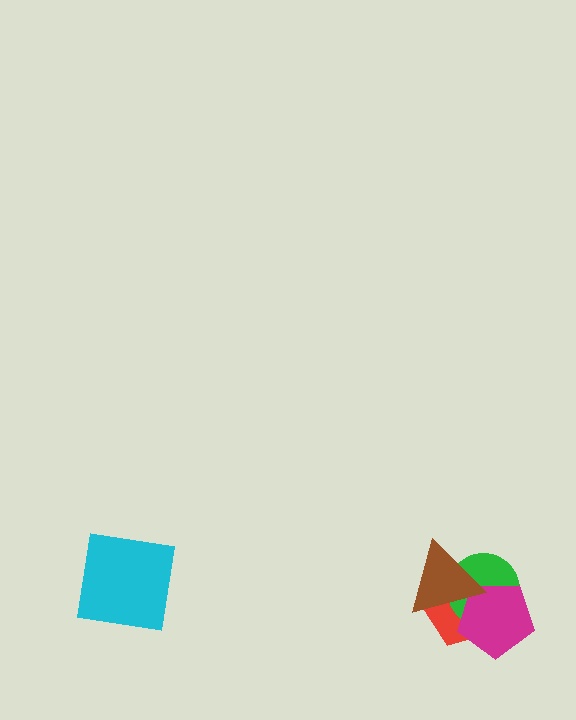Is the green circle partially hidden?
Yes, it is partially covered by another shape.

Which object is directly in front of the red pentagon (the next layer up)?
The green circle is directly in front of the red pentagon.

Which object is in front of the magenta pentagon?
The brown triangle is in front of the magenta pentagon.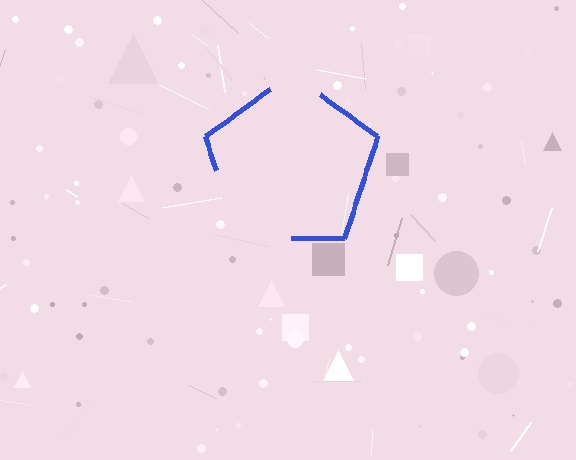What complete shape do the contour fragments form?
The contour fragments form a pentagon.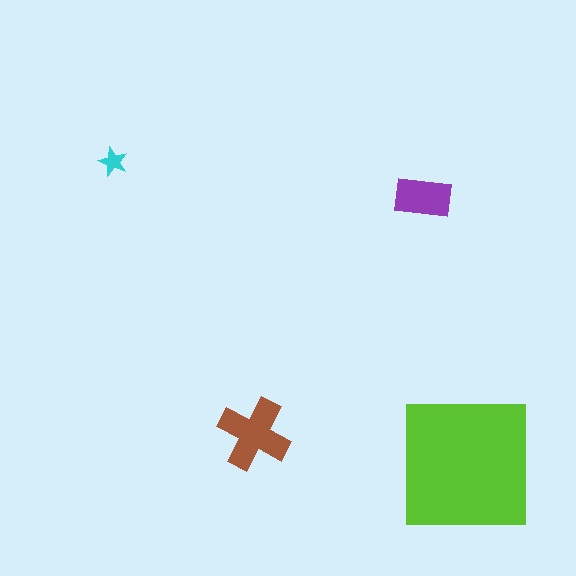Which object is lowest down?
The lime square is bottommost.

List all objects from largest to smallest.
The lime square, the brown cross, the purple rectangle, the cyan star.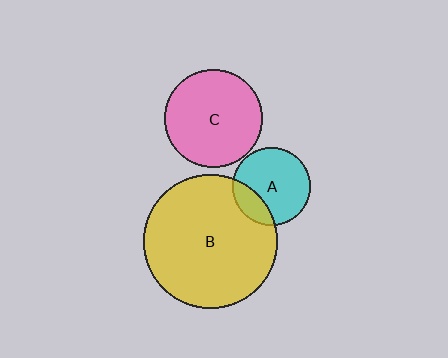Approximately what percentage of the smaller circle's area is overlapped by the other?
Approximately 20%.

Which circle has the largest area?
Circle B (yellow).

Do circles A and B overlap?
Yes.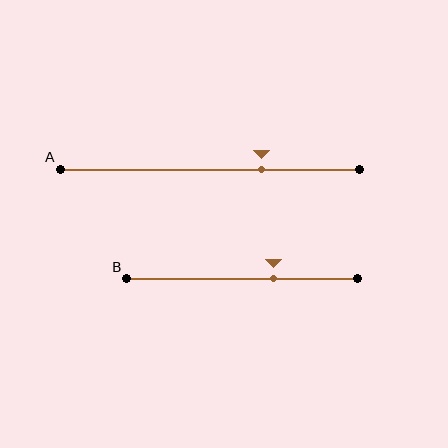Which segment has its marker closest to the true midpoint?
Segment B has its marker closest to the true midpoint.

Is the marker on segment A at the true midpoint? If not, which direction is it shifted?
No, the marker on segment A is shifted to the right by about 17% of the segment length.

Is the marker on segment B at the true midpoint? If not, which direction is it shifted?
No, the marker on segment B is shifted to the right by about 13% of the segment length.